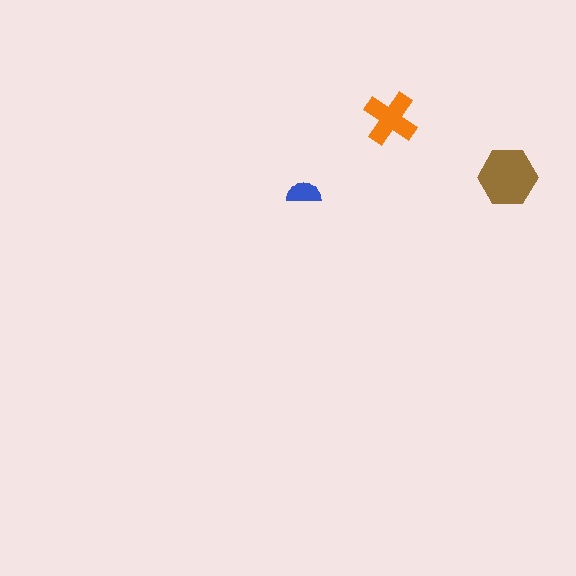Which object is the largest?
The brown hexagon.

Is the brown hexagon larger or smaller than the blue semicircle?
Larger.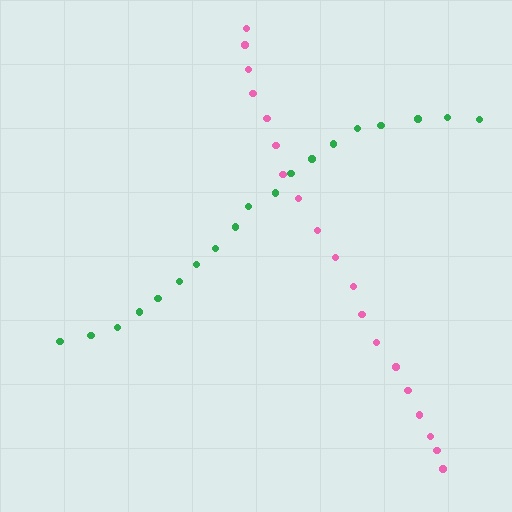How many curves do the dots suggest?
There are 2 distinct paths.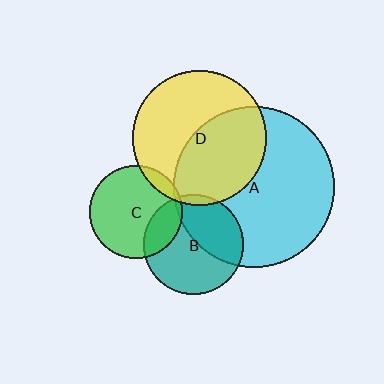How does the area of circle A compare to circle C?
Approximately 3.0 times.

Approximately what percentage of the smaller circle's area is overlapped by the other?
Approximately 40%.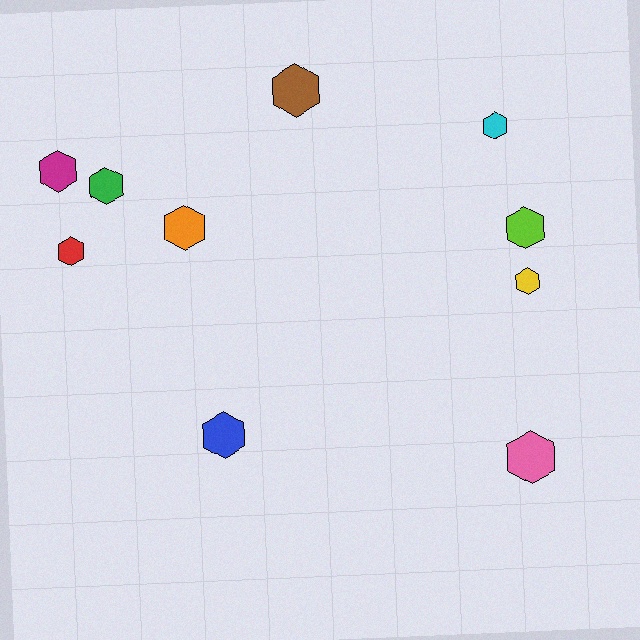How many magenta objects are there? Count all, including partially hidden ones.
There is 1 magenta object.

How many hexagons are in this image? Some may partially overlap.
There are 10 hexagons.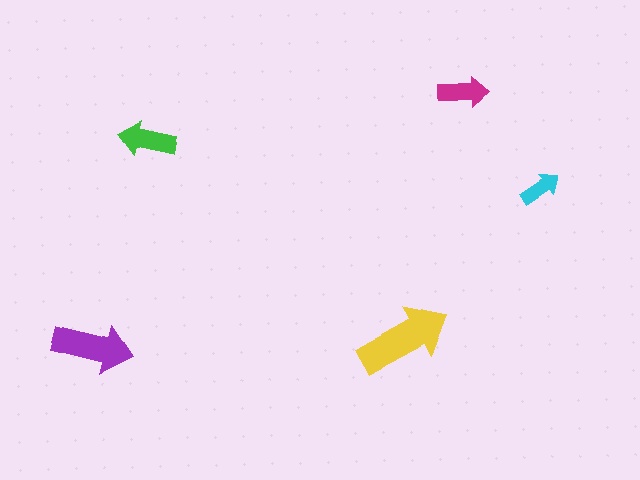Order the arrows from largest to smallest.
the yellow one, the purple one, the green one, the magenta one, the cyan one.